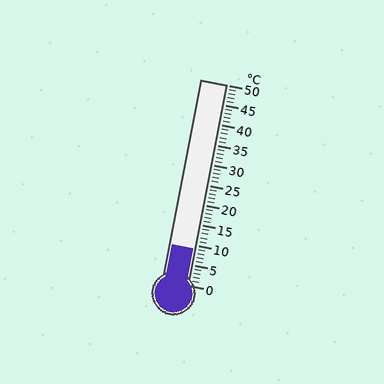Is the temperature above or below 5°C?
The temperature is above 5°C.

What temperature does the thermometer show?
The thermometer shows approximately 9°C.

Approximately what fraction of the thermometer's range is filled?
The thermometer is filled to approximately 20% of its range.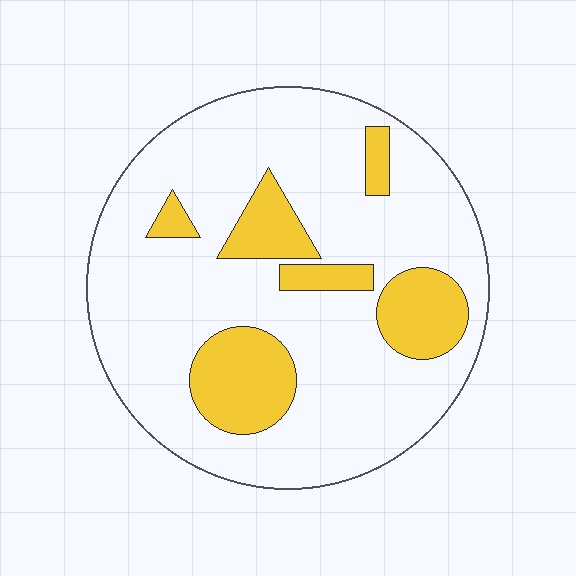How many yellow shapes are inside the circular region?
6.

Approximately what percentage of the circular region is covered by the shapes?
Approximately 20%.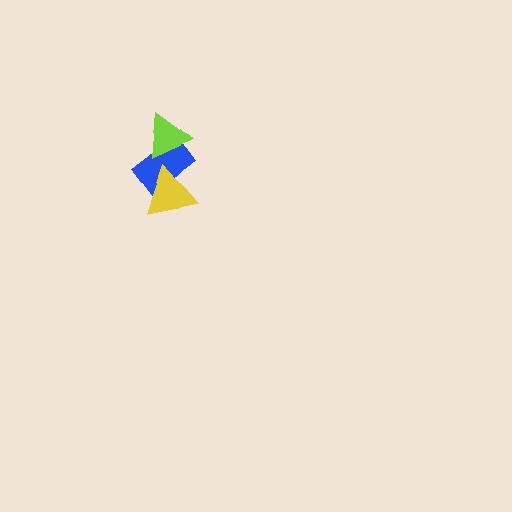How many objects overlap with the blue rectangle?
2 objects overlap with the blue rectangle.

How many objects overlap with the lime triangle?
1 object overlaps with the lime triangle.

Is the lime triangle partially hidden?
No, no other shape covers it.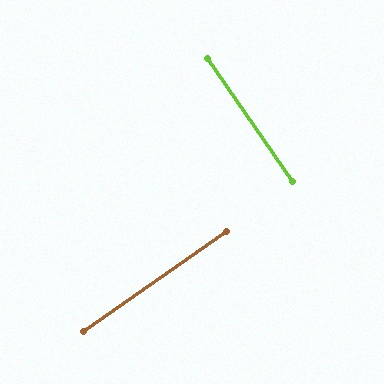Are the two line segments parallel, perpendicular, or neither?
Perpendicular — they meet at approximately 90°.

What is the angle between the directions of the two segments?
Approximately 90 degrees.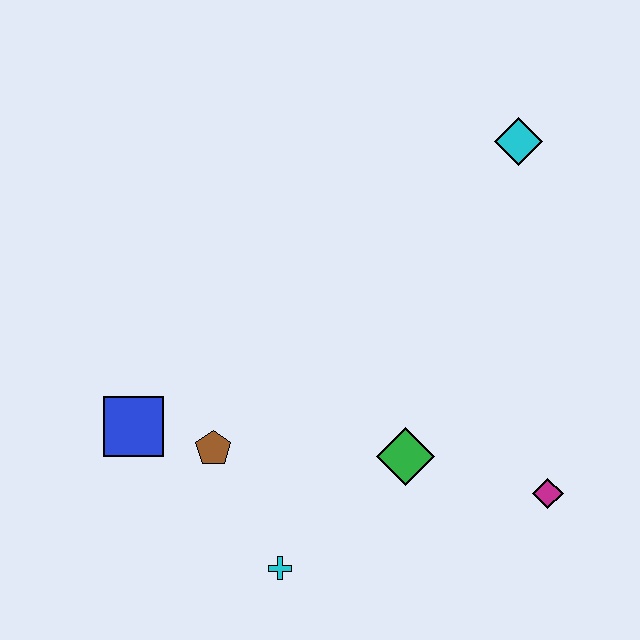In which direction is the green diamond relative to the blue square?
The green diamond is to the right of the blue square.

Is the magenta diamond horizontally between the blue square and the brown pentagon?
No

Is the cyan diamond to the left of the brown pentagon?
No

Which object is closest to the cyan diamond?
The green diamond is closest to the cyan diamond.